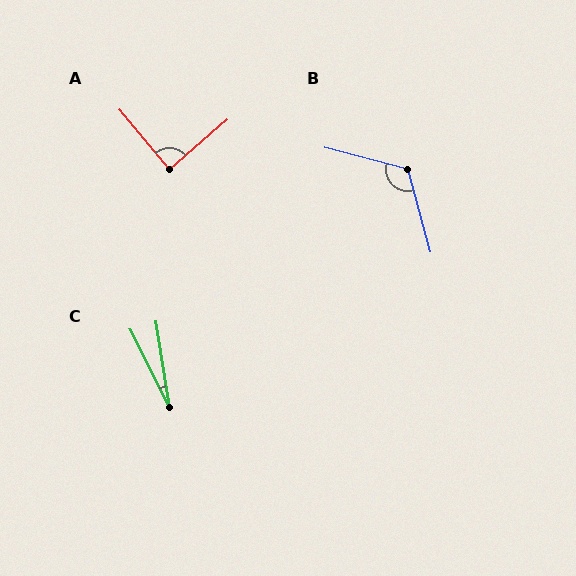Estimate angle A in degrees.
Approximately 90 degrees.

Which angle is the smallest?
C, at approximately 18 degrees.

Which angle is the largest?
B, at approximately 120 degrees.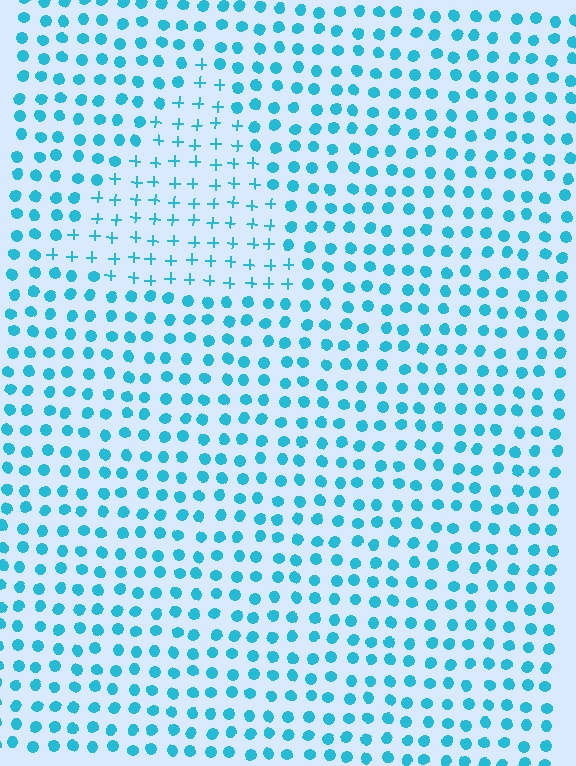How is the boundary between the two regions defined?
The boundary is defined by a change in element shape: plus signs inside vs. circles outside. All elements share the same color and spacing.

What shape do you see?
I see a triangle.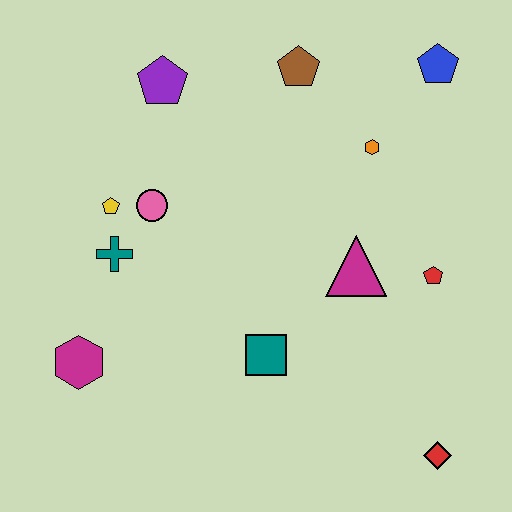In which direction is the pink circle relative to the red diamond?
The pink circle is to the left of the red diamond.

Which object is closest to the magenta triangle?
The red pentagon is closest to the magenta triangle.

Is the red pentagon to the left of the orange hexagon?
No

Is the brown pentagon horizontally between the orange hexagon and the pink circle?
Yes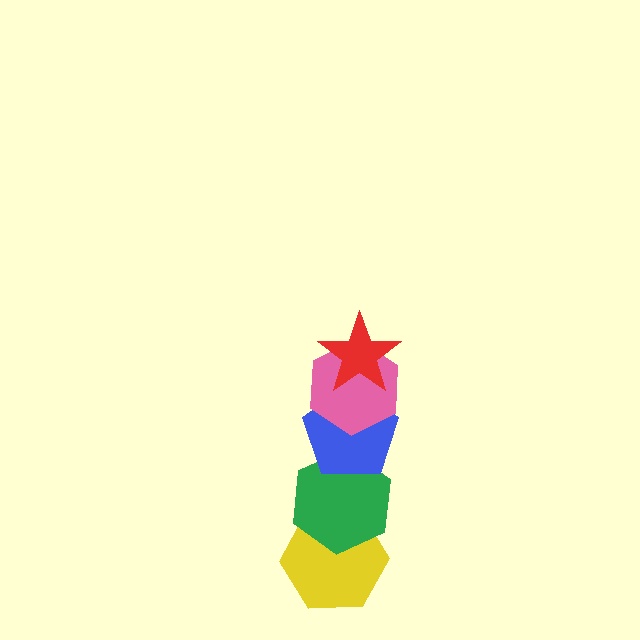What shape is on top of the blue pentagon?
The pink hexagon is on top of the blue pentagon.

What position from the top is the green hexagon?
The green hexagon is 4th from the top.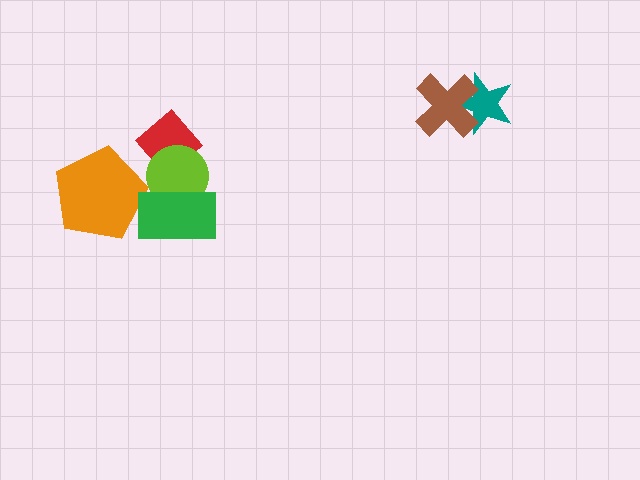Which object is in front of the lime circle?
The green rectangle is in front of the lime circle.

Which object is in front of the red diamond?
The lime circle is in front of the red diamond.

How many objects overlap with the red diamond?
1 object overlaps with the red diamond.